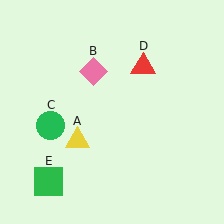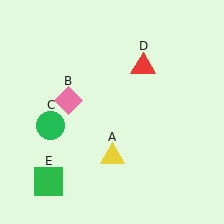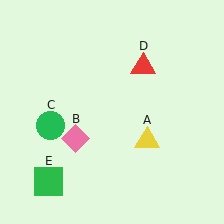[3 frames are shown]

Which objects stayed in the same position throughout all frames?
Green circle (object C) and red triangle (object D) and green square (object E) remained stationary.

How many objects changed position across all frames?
2 objects changed position: yellow triangle (object A), pink diamond (object B).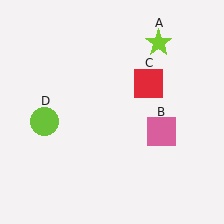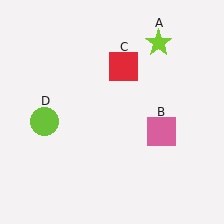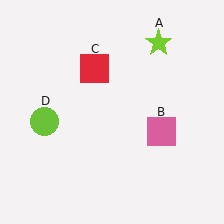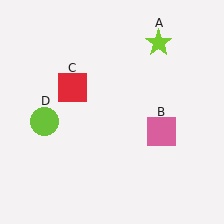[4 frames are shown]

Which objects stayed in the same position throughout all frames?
Lime star (object A) and pink square (object B) and lime circle (object D) remained stationary.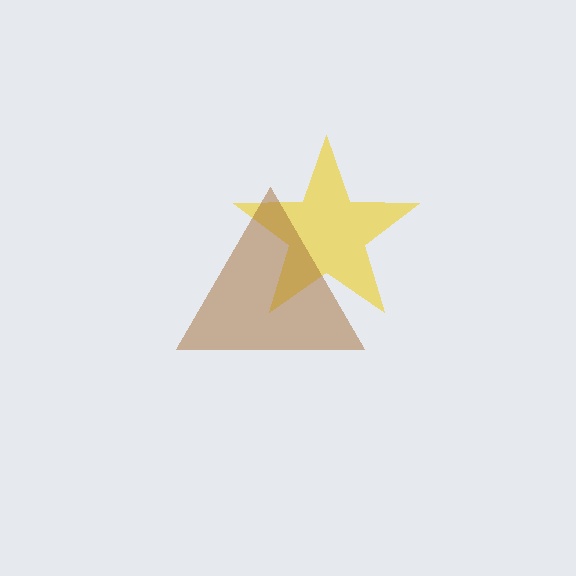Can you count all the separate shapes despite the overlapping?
Yes, there are 2 separate shapes.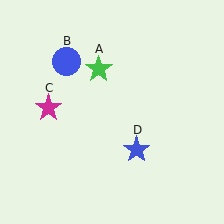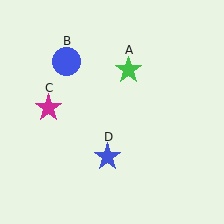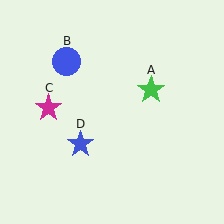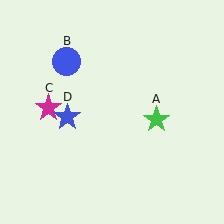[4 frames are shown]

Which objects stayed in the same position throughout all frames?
Blue circle (object B) and magenta star (object C) remained stationary.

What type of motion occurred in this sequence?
The green star (object A), blue star (object D) rotated clockwise around the center of the scene.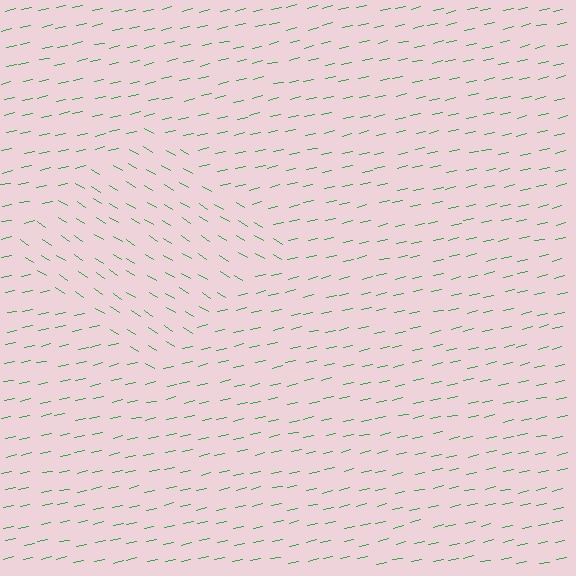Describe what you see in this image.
The image is filled with small green line segments. A diamond region in the image has lines oriented differently from the surrounding lines, creating a visible texture boundary.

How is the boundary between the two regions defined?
The boundary is defined purely by a change in line orientation (approximately 45 degrees difference). All lines are the same color and thickness.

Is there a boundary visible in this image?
Yes, there is a texture boundary formed by a change in line orientation.